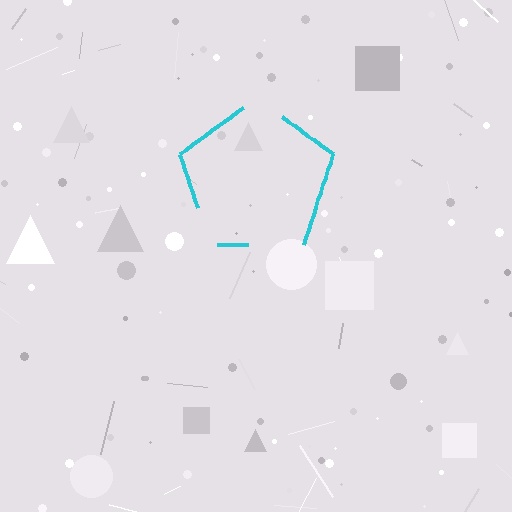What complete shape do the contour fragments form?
The contour fragments form a pentagon.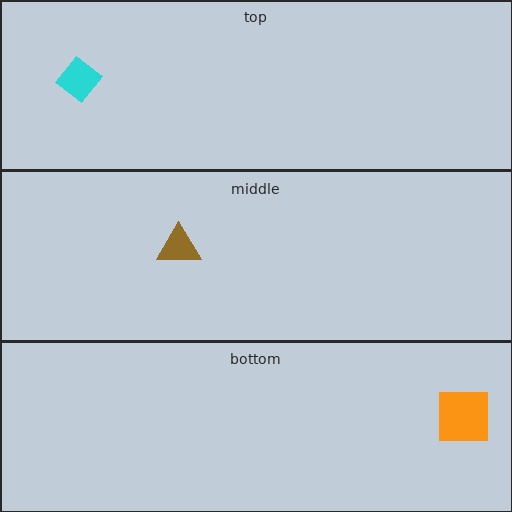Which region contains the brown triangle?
The middle region.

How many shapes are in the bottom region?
1.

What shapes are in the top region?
The cyan diamond.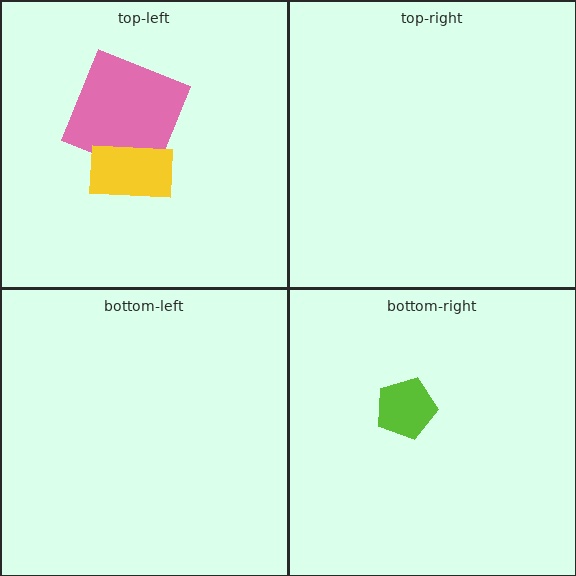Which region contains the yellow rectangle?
The top-left region.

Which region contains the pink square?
The top-left region.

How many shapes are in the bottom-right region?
1.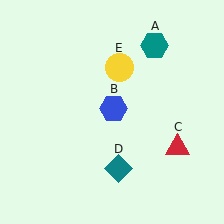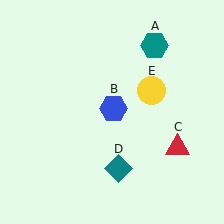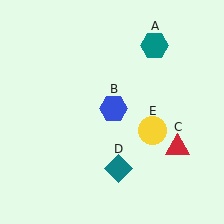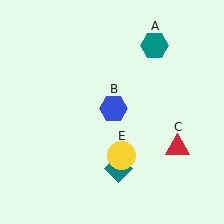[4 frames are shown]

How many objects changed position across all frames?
1 object changed position: yellow circle (object E).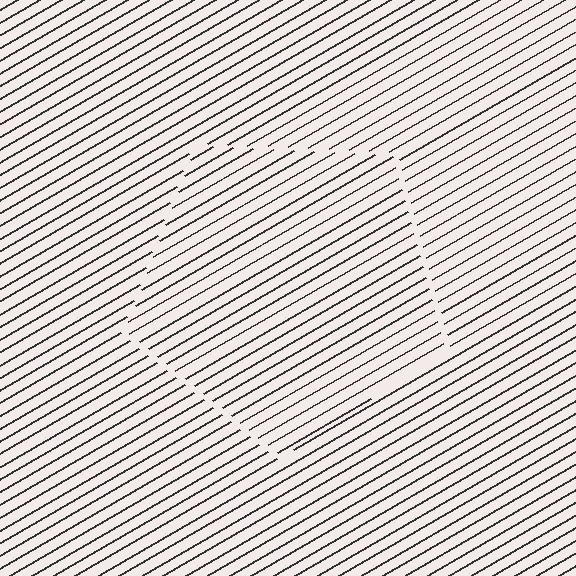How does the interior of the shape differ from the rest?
The interior of the shape contains the same grating, shifted by half a period — the contour is defined by the phase discontinuity where line-ends from the inner and outer gratings abut.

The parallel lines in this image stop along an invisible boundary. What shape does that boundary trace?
An illusory pentagon. The interior of the shape contains the same grating, shifted by half a period — the contour is defined by the phase discontinuity where line-ends from the inner and outer gratings abut.